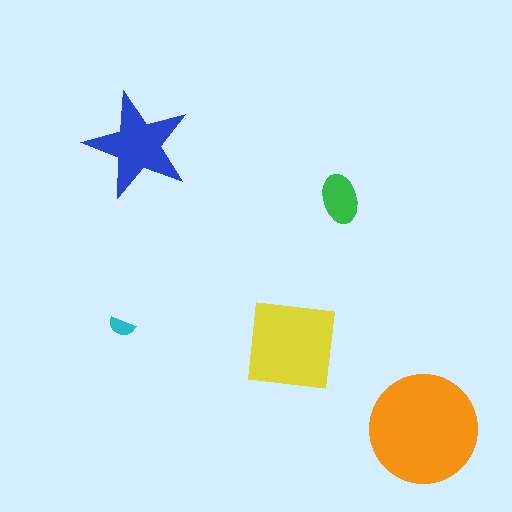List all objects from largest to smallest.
The orange circle, the yellow square, the blue star, the green ellipse, the cyan semicircle.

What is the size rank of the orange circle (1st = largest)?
1st.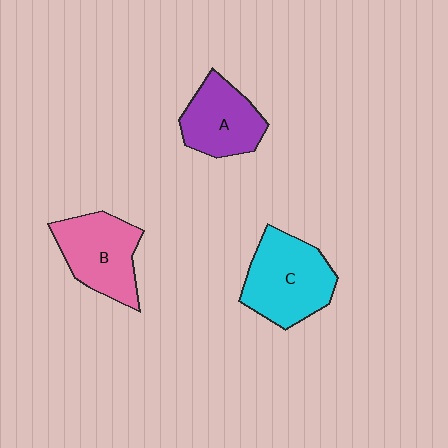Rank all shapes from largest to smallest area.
From largest to smallest: C (cyan), B (pink), A (purple).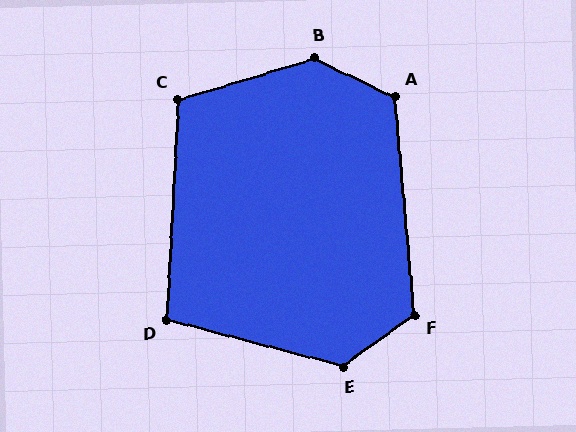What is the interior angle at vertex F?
Approximately 121 degrees (obtuse).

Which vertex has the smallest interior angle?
D, at approximately 102 degrees.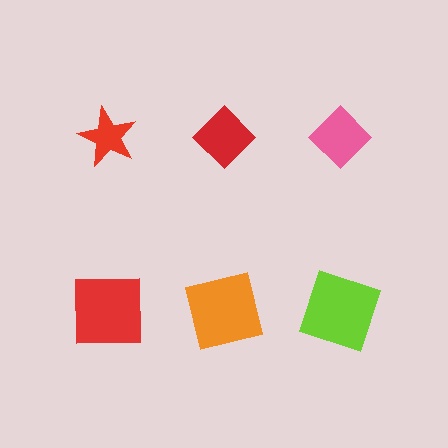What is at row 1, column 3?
A pink diamond.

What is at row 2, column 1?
A red square.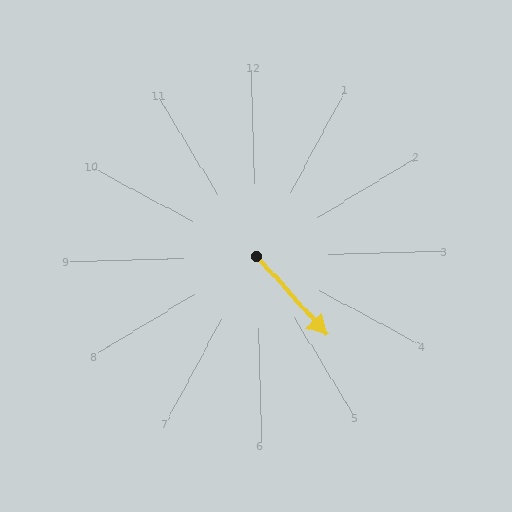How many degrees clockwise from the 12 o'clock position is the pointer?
Approximately 140 degrees.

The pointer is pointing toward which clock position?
Roughly 5 o'clock.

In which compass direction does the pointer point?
Southeast.